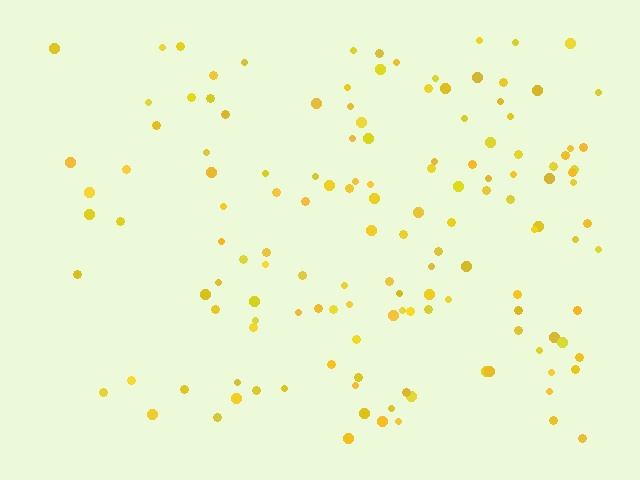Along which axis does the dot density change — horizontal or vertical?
Horizontal.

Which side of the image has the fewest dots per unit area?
The left.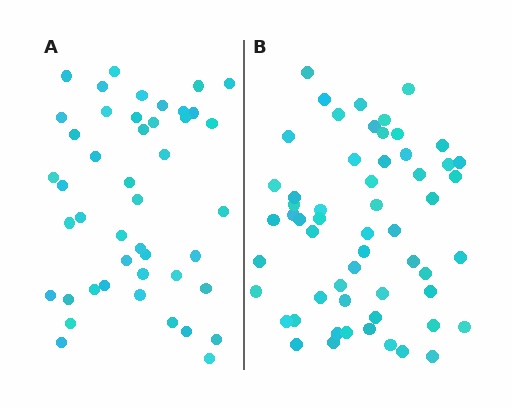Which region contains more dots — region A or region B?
Region B (the right region) has more dots.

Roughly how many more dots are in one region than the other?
Region B has roughly 12 or so more dots than region A.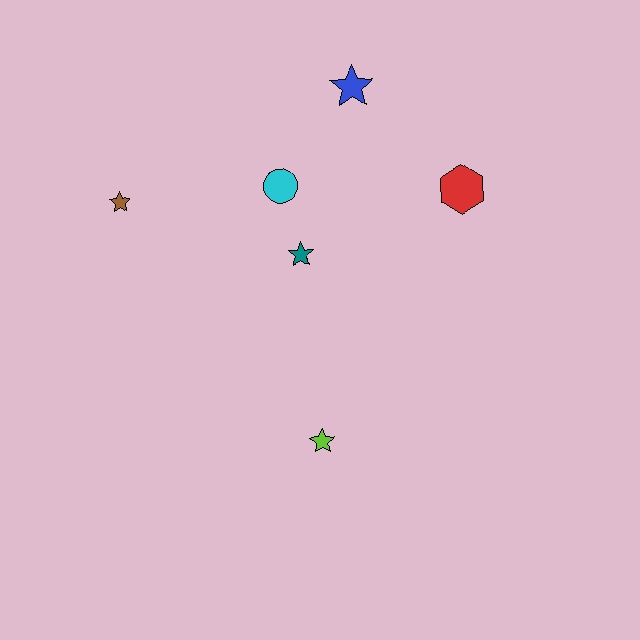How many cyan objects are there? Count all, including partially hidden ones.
There is 1 cyan object.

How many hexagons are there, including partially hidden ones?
There is 1 hexagon.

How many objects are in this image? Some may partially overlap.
There are 6 objects.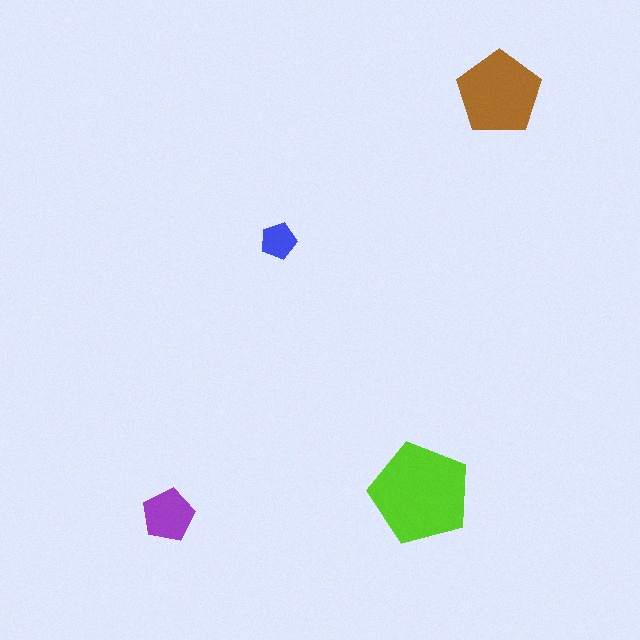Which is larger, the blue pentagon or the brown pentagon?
The brown one.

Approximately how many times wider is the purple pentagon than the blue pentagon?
About 1.5 times wider.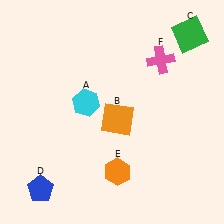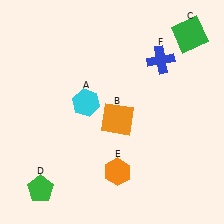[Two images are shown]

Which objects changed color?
D changed from blue to green. F changed from pink to blue.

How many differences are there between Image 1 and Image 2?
There are 2 differences between the two images.